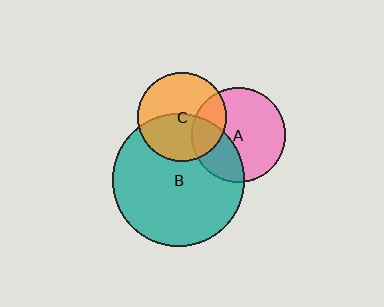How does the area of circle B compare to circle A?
Approximately 2.0 times.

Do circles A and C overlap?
Yes.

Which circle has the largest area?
Circle B (teal).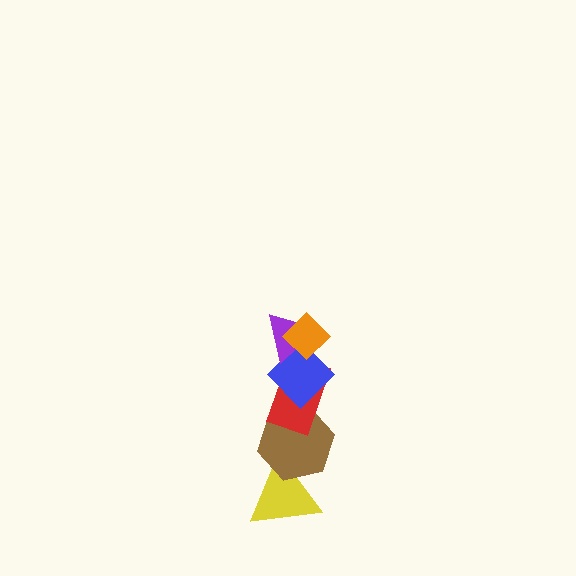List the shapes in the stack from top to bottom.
From top to bottom: the orange diamond, the purple triangle, the blue diamond, the red rectangle, the brown hexagon, the yellow triangle.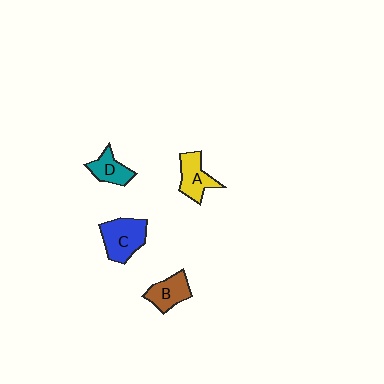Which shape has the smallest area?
Shape D (teal).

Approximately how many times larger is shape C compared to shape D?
Approximately 1.6 times.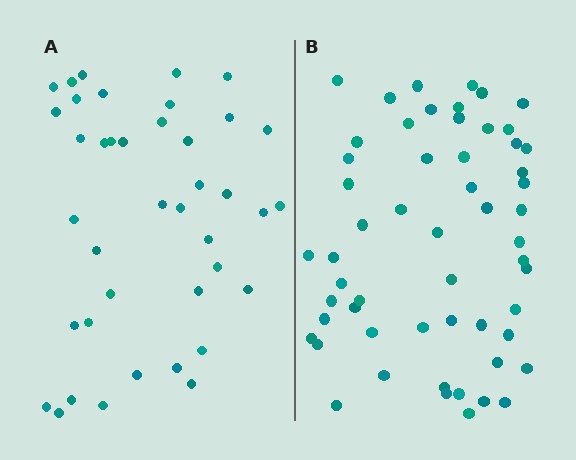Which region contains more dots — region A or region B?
Region B (the right region) has more dots.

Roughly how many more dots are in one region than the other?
Region B has approximately 15 more dots than region A.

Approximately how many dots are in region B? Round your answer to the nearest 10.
About 60 dots. (The exact count is 56, which rounds to 60.)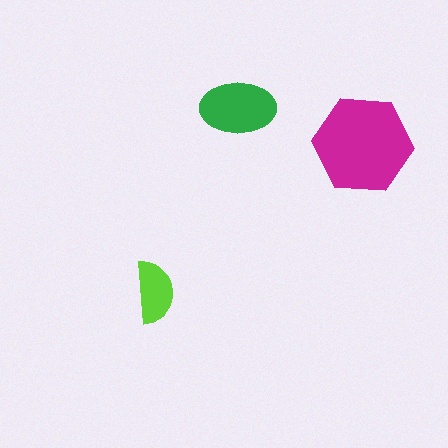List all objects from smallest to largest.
The lime semicircle, the green ellipse, the magenta hexagon.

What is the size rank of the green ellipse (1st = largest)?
2nd.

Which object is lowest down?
The lime semicircle is bottommost.